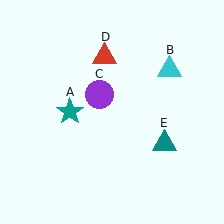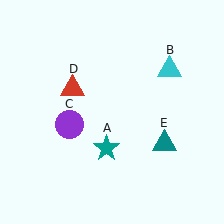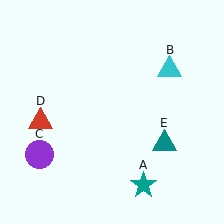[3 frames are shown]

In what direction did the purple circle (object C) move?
The purple circle (object C) moved down and to the left.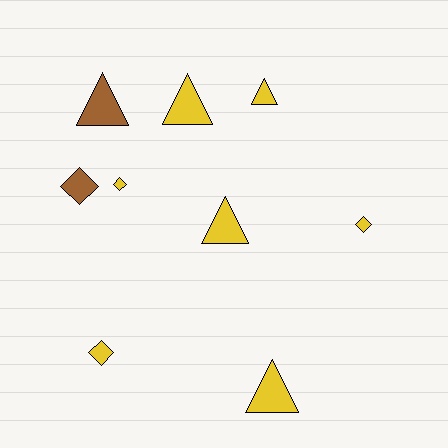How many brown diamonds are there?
There is 1 brown diamond.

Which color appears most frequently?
Yellow, with 7 objects.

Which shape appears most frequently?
Triangle, with 5 objects.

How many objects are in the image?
There are 9 objects.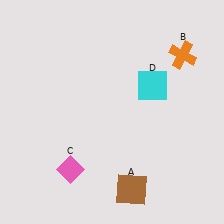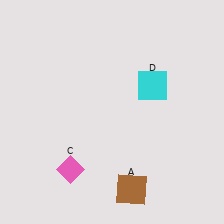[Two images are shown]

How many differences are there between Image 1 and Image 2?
There is 1 difference between the two images.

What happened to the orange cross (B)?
The orange cross (B) was removed in Image 2. It was in the top-right area of Image 1.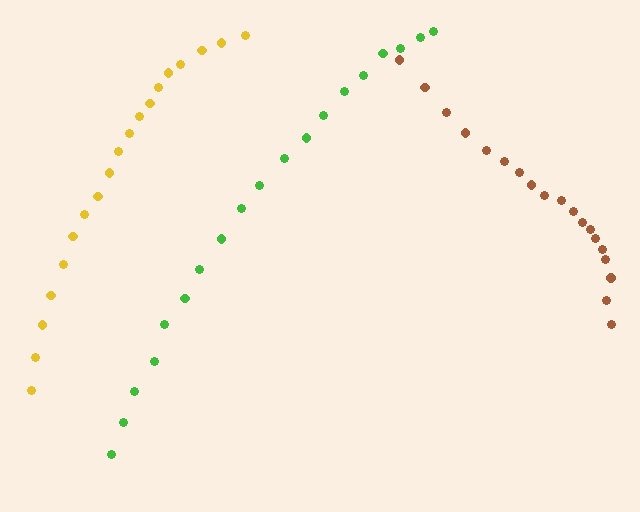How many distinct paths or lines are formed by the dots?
There are 3 distinct paths.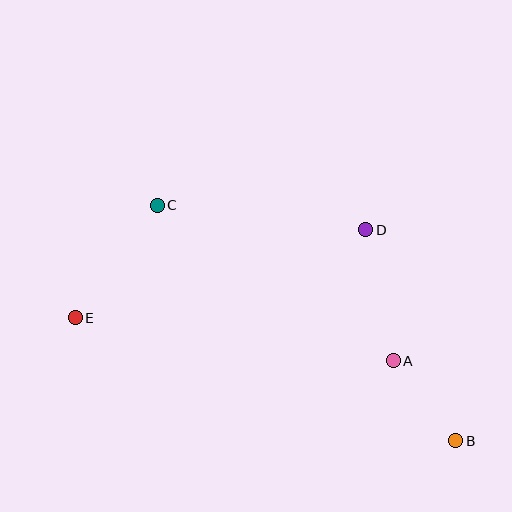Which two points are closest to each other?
Points A and B are closest to each other.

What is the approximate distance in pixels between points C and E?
The distance between C and E is approximately 139 pixels.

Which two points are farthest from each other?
Points B and E are farthest from each other.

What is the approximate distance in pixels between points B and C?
The distance between B and C is approximately 381 pixels.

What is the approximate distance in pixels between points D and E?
The distance between D and E is approximately 303 pixels.